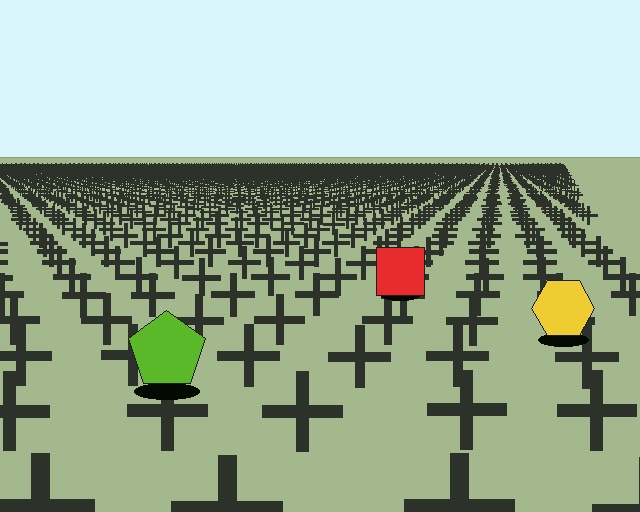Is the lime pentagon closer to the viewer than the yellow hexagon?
Yes. The lime pentagon is closer — you can tell from the texture gradient: the ground texture is coarser near it.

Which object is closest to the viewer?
The lime pentagon is closest. The texture marks near it are larger and more spread out.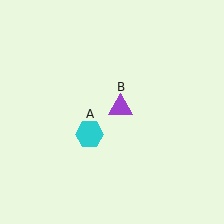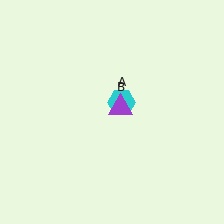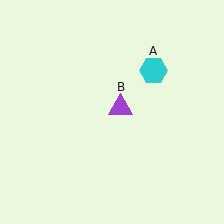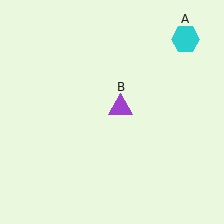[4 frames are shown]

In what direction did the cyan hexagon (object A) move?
The cyan hexagon (object A) moved up and to the right.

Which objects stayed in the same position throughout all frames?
Purple triangle (object B) remained stationary.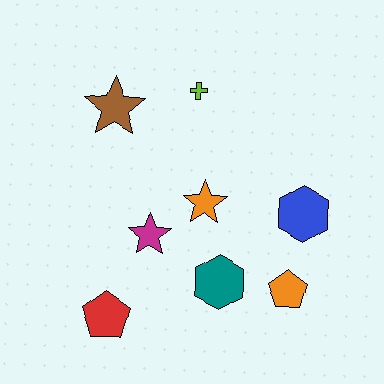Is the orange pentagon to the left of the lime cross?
No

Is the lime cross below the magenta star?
No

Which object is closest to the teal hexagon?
The orange pentagon is closest to the teal hexagon.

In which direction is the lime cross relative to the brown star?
The lime cross is to the right of the brown star.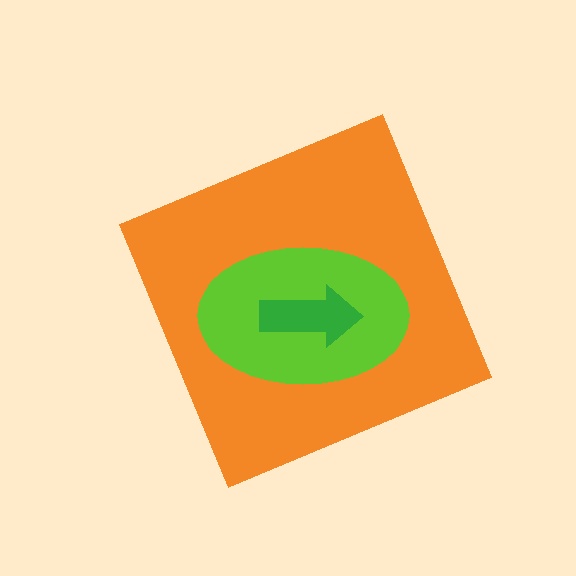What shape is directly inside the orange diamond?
The lime ellipse.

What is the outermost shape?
The orange diamond.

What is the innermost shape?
The green arrow.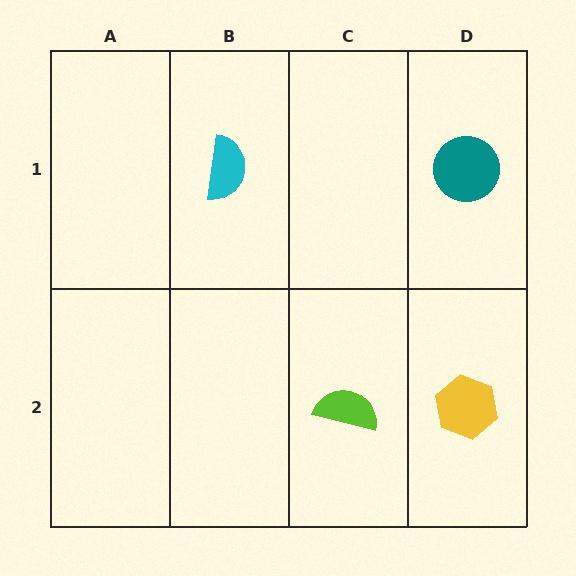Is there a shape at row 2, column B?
No, that cell is empty.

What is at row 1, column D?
A teal circle.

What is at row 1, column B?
A cyan semicircle.